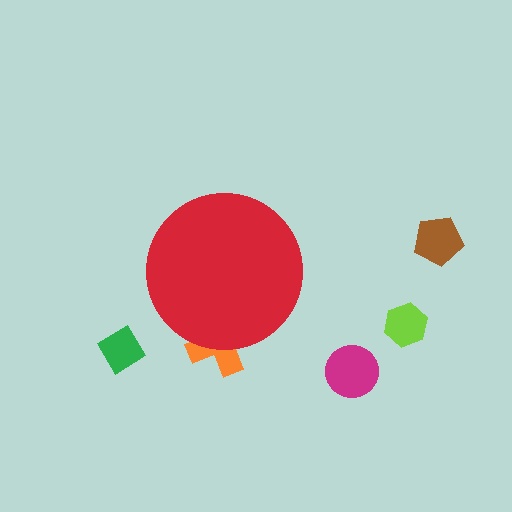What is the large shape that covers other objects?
A red circle.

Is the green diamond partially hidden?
No, the green diamond is fully visible.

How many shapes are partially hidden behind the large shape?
1 shape is partially hidden.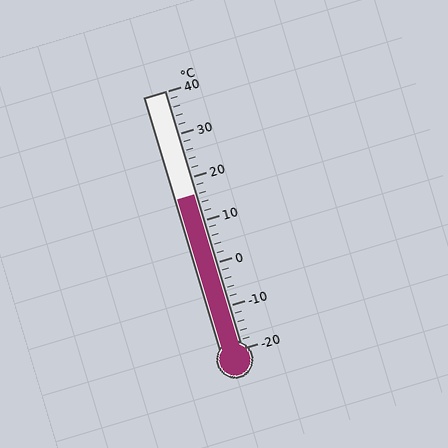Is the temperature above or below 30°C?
The temperature is below 30°C.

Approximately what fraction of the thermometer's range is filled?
The thermometer is filled to approximately 60% of its range.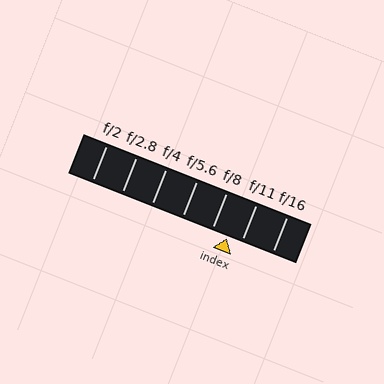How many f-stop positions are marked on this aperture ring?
There are 7 f-stop positions marked.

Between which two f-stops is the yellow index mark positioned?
The index mark is between f/8 and f/11.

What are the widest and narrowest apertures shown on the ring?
The widest aperture shown is f/2 and the narrowest is f/16.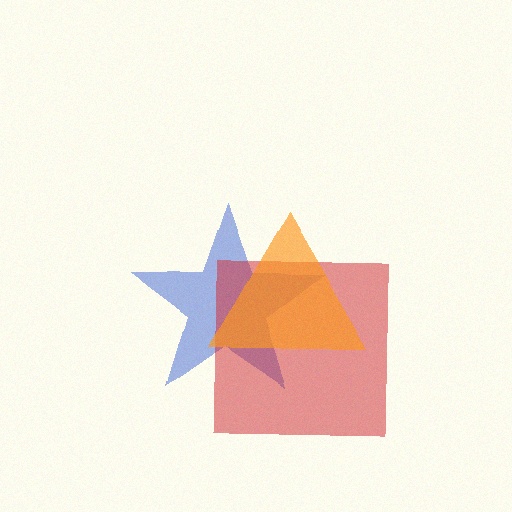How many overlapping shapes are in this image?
There are 3 overlapping shapes in the image.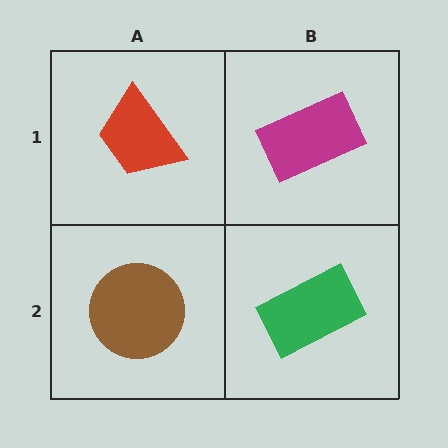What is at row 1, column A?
A red trapezoid.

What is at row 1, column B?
A magenta rectangle.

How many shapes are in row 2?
2 shapes.